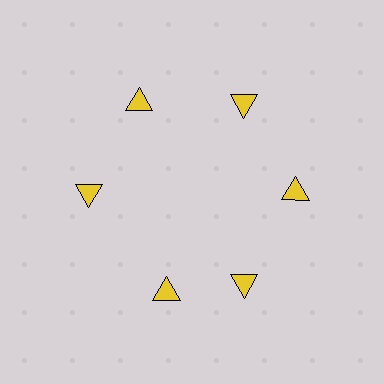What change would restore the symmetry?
The symmetry would be restored by rotating it back into even spacing with its neighbors so that all 6 triangles sit at equal angles and equal distance from the center.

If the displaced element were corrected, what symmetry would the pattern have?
It would have 6-fold rotational symmetry — the pattern would map onto itself every 60 degrees.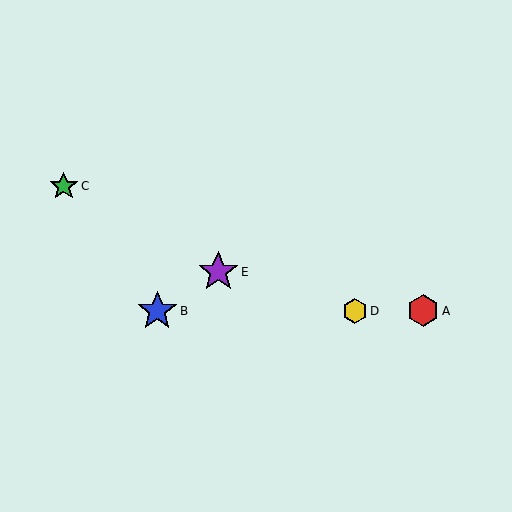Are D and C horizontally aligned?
No, D is at y≈311 and C is at y≈186.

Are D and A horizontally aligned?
Yes, both are at y≈311.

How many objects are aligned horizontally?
3 objects (A, B, D) are aligned horizontally.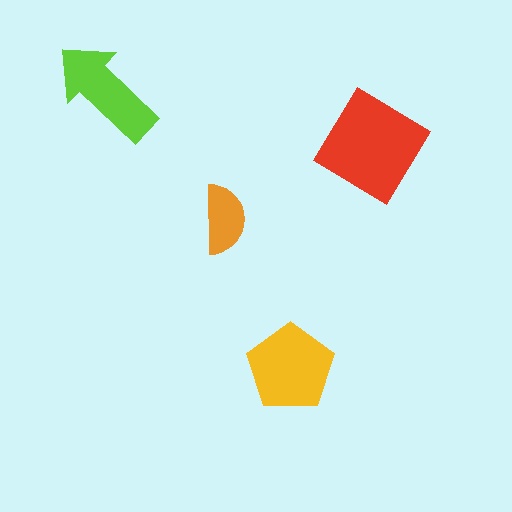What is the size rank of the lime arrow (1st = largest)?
3rd.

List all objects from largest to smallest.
The red diamond, the yellow pentagon, the lime arrow, the orange semicircle.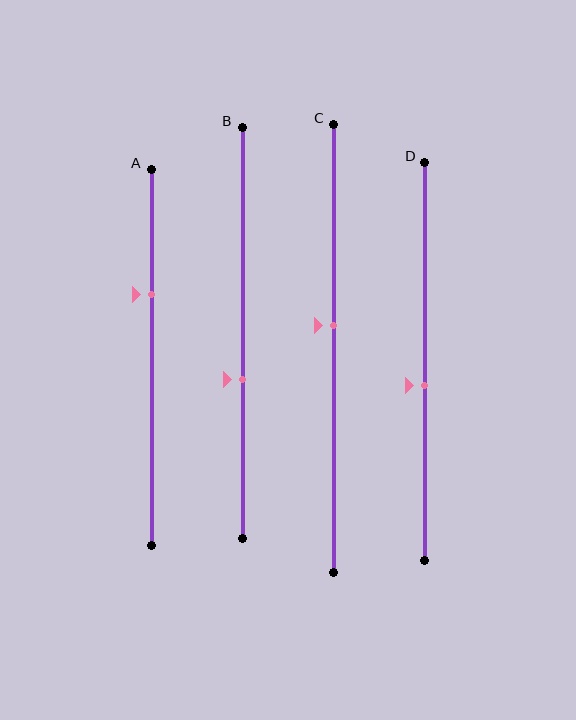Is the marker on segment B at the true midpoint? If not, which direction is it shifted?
No, the marker on segment B is shifted downward by about 11% of the segment length.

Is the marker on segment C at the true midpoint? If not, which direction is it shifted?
No, the marker on segment C is shifted upward by about 5% of the segment length.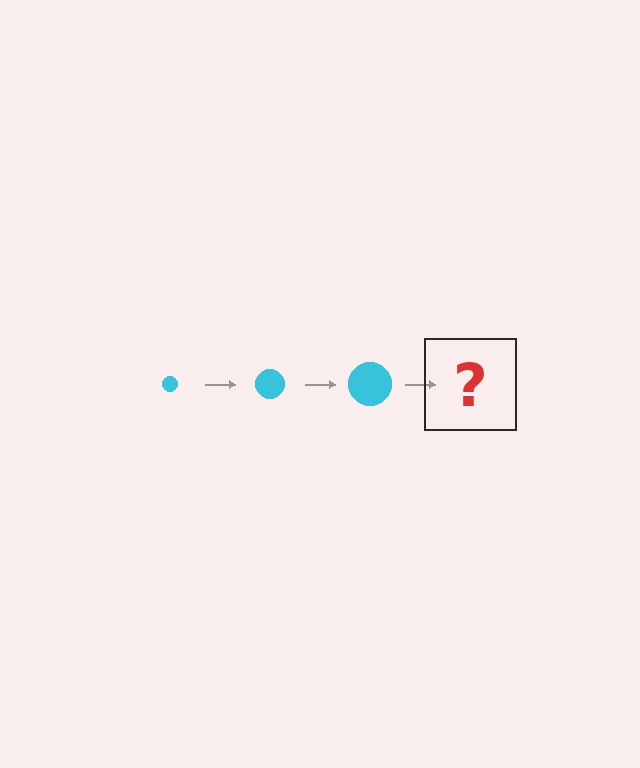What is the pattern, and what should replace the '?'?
The pattern is that the circle gets progressively larger each step. The '?' should be a cyan circle, larger than the previous one.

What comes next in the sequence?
The next element should be a cyan circle, larger than the previous one.